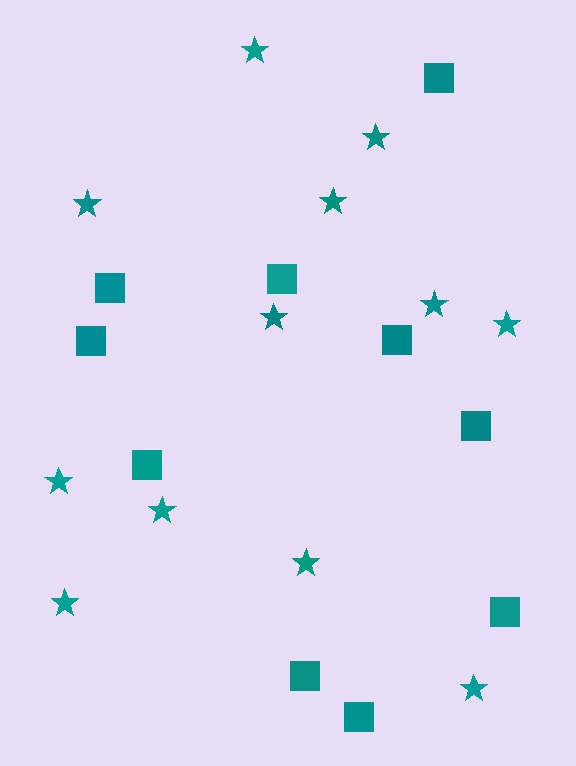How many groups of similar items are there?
There are 2 groups: one group of stars (12) and one group of squares (10).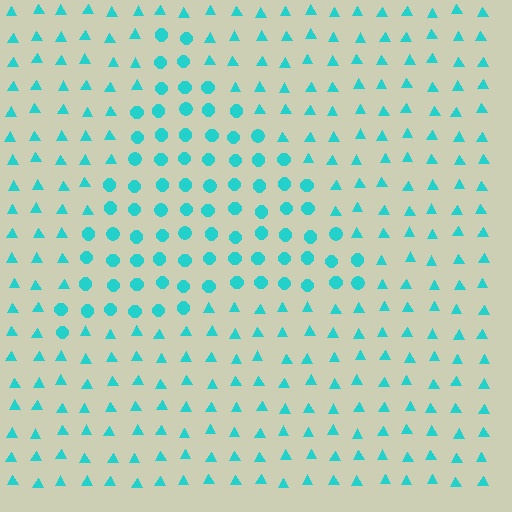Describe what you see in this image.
The image is filled with small cyan elements arranged in a uniform grid. A triangle-shaped region contains circles, while the surrounding area contains triangles. The boundary is defined purely by the change in element shape.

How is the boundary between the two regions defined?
The boundary is defined by a change in element shape: circles inside vs. triangles outside. All elements share the same color and spacing.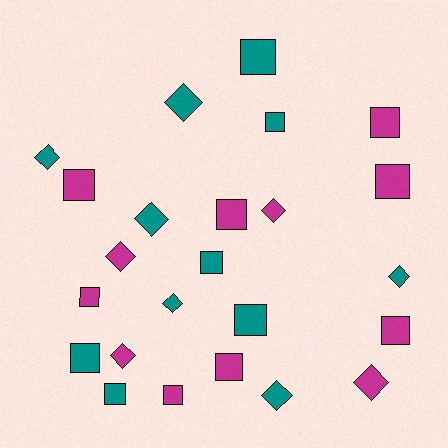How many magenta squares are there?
There are 8 magenta squares.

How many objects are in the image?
There are 24 objects.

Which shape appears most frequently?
Square, with 14 objects.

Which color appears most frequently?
Teal, with 12 objects.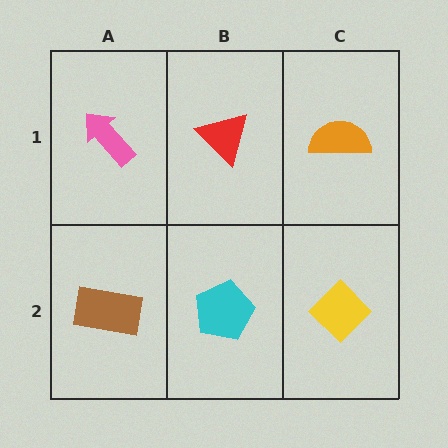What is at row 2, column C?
A yellow diamond.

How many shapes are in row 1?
3 shapes.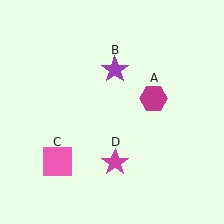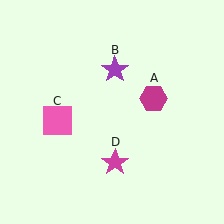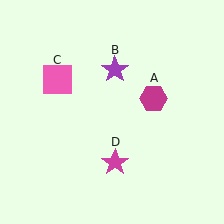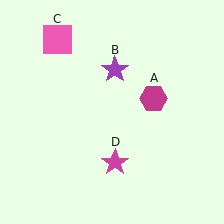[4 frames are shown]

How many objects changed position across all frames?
1 object changed position: pink square (object C).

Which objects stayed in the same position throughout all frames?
Magenta hexagon (object A) and purple star (object B) and magenta star (object D) remained stationary.